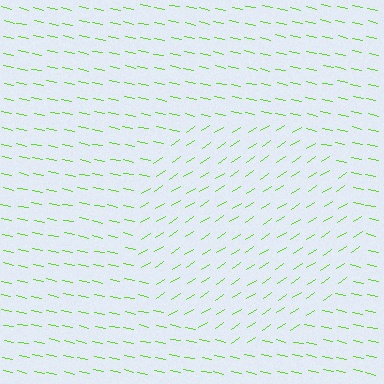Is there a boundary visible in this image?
Yes, there is a texture boundary formed by a change in line orientation.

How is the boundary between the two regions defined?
The boundary is defined purely by a change in line orientation (approximately 45 degrees difference). All lines are the same color and thickness.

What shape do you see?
I see a circle.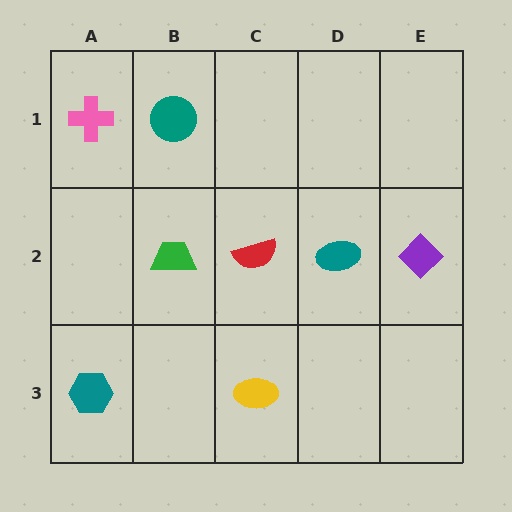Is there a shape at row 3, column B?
No, that cell is empty.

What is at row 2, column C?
A red semicircle.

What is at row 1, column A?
A pink cross.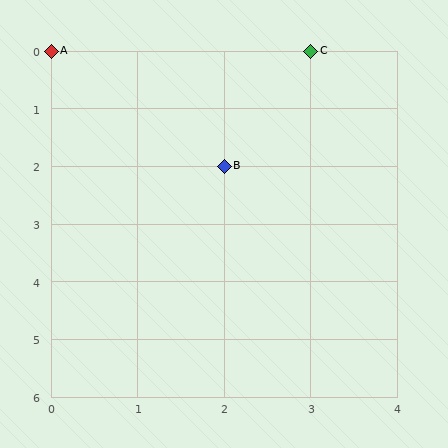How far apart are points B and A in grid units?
Points B and A are 2 columns and 2 rows apart (about 2.8 grid units diagonally).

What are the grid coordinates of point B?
Point B is at grid coordinates (2, 2).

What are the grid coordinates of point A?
Point A is at grid coordinates (0, 0).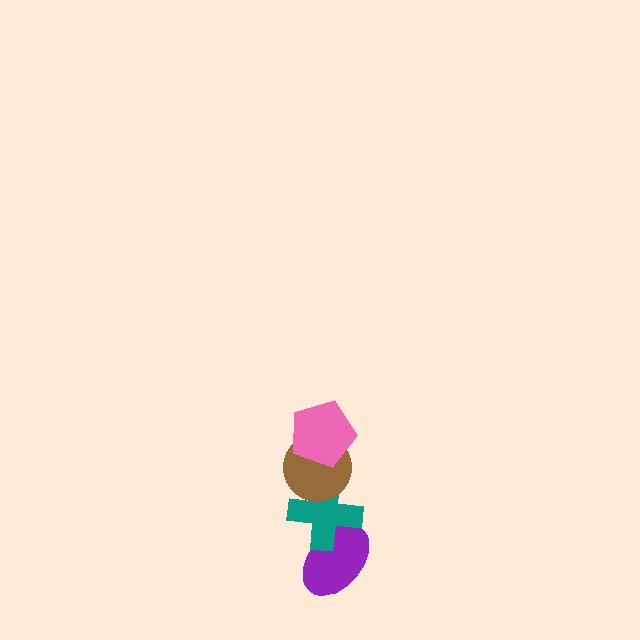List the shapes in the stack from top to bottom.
From top to bottom: the pink pentagon, the brown circle, the teal cross, the purple ellipse.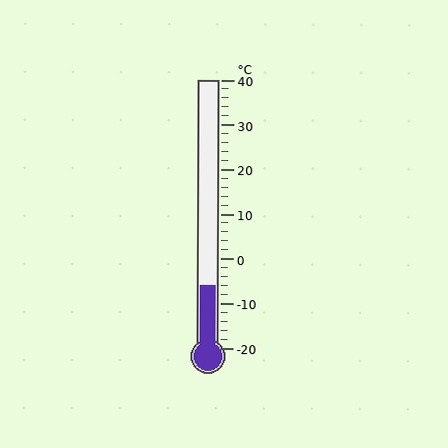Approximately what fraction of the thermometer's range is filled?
The thermometer is filled to approximately 25% of its range.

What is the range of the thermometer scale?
The thermometer scale ranges from -20°C to 40°C.